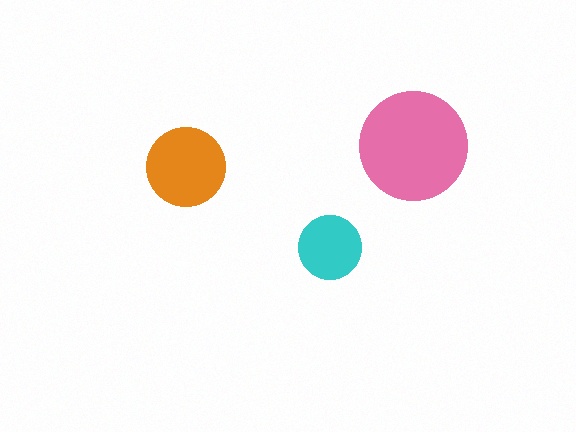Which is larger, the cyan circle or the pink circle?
The pink one.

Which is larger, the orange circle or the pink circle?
The pink one.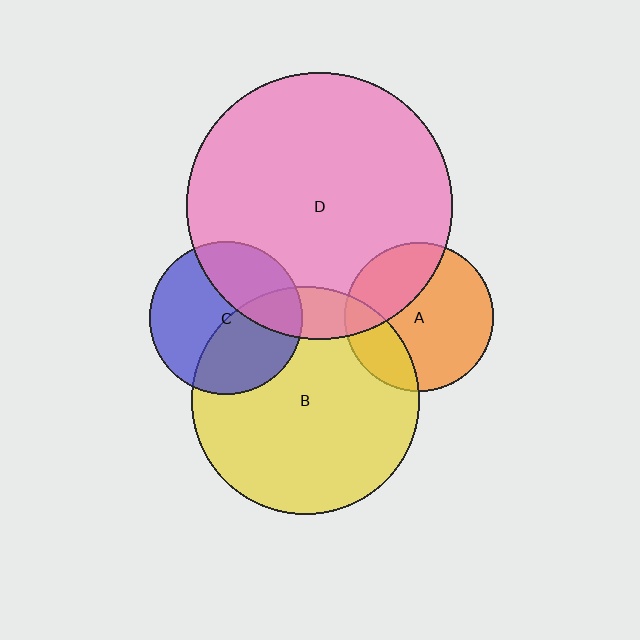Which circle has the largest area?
Circle D (pink).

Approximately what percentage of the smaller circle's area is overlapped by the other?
Approximately 30%.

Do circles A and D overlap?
Yes.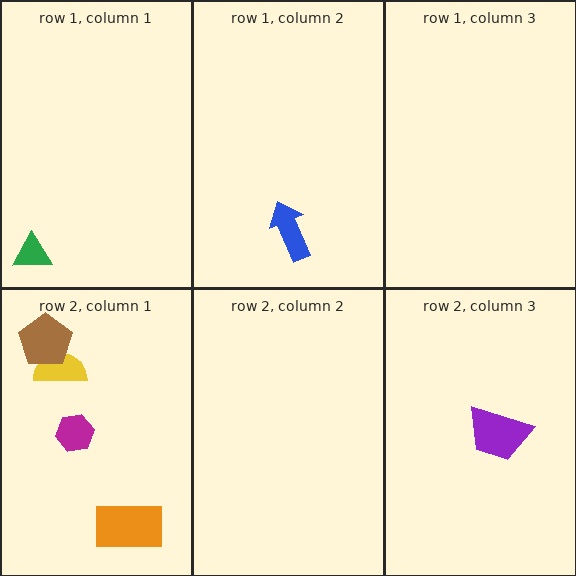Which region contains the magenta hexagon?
The row 2, column 1 region.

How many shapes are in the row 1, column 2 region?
1.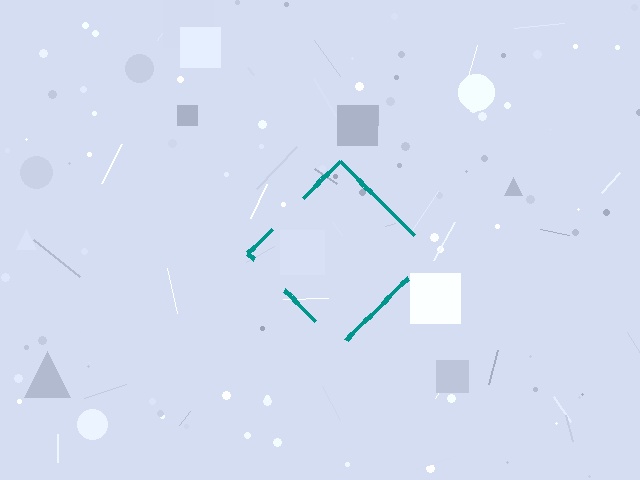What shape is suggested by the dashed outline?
The dashed outline suggests a diamond.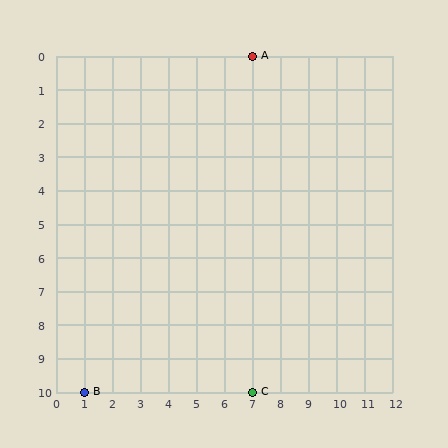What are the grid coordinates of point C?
Point C is at grid coordinates (7, 10).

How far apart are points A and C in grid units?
Points A and C are 10 rows apart.